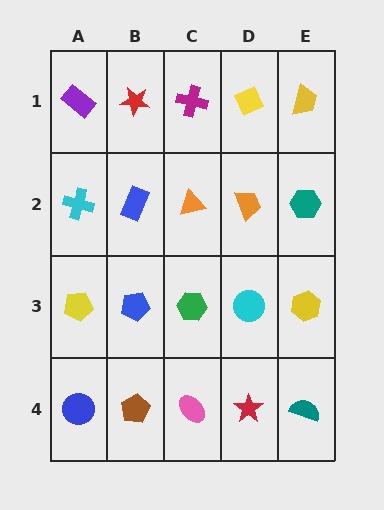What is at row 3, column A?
A yellow pentagon.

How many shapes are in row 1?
5 shapes.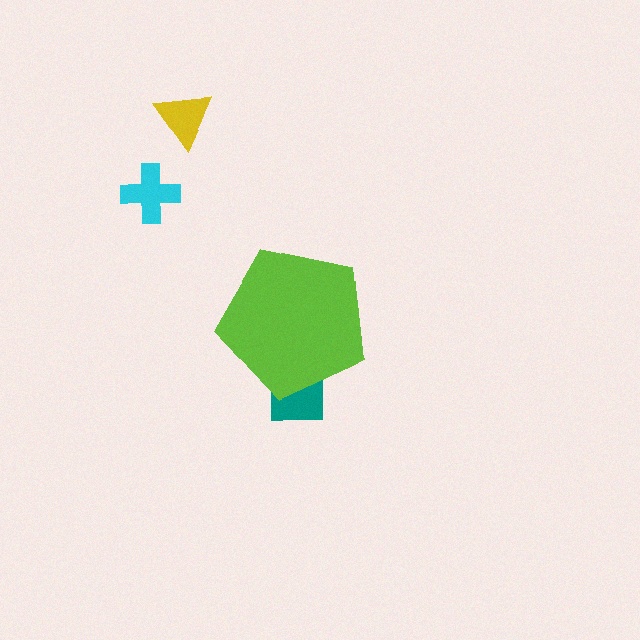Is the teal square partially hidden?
Yes, the teal square is partially hidden behind the lime pentagon.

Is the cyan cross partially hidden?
No, the cyan cross is fully visible.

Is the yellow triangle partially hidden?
No, the yellow triangle is fully visible.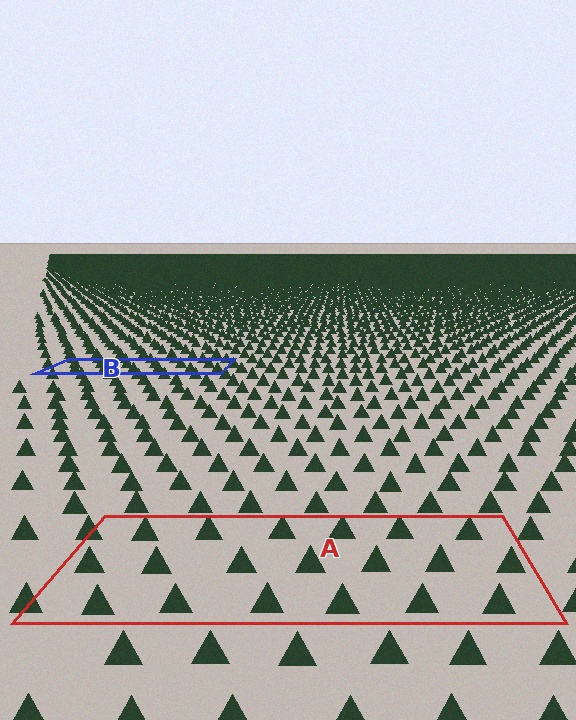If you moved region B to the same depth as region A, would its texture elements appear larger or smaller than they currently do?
They would appear larger. At a closer depth, the same texture elements are projected at a bigger on-screen size.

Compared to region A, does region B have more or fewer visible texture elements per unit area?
Region B has more texture elements per unit area — they are packed more densely because it is farther away.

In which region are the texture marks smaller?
The texture marks are smaller in region B, because it is farther away.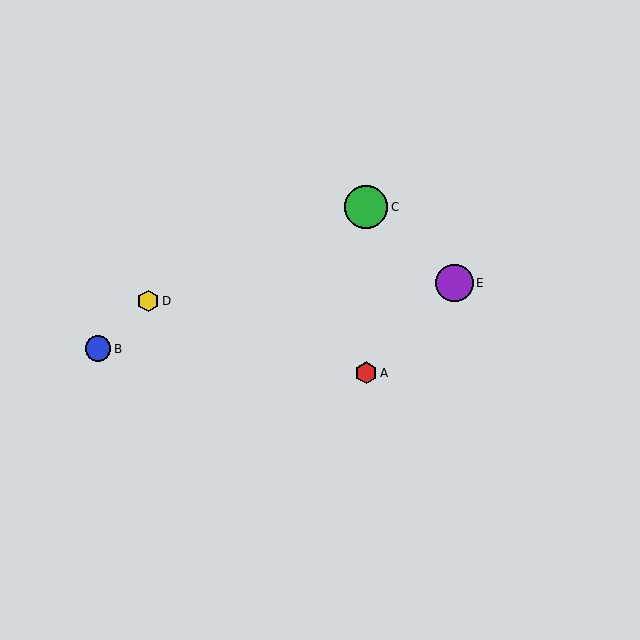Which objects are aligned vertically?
Objects A, C are aligned vertically.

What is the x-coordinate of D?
Object D is at x≈148.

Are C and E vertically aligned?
No, C is at x≈366 and E is at x≈454.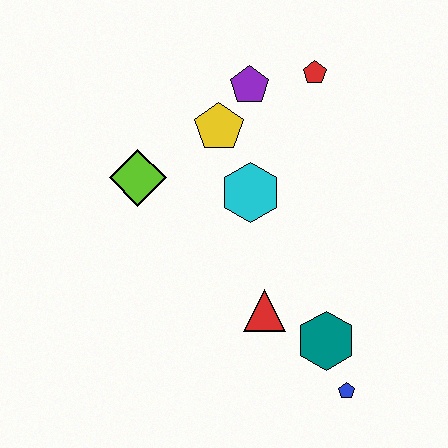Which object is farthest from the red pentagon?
The blue pentagon is farthest from the red pentagon.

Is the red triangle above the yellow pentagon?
No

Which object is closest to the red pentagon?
The purple pentagon is closest to the red pentagon.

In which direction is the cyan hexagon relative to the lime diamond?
The cyan hexagon is to the right of the lime diamond.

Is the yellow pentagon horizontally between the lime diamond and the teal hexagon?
Yes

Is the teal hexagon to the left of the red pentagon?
No